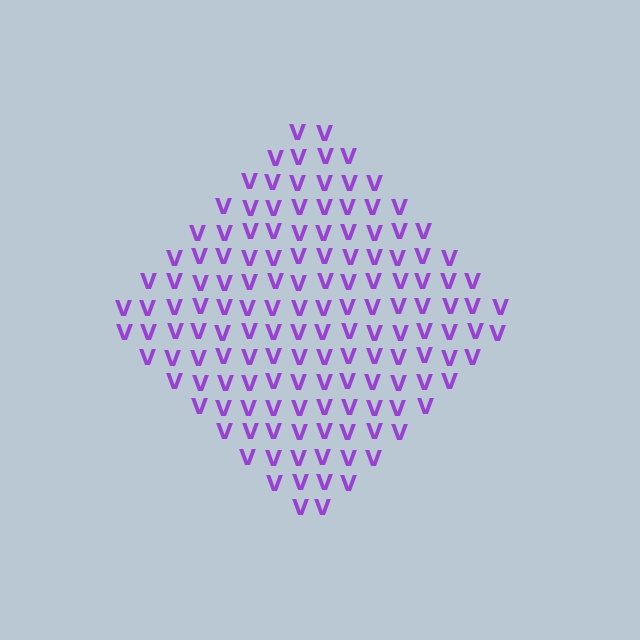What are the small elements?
The small elements are letter V's.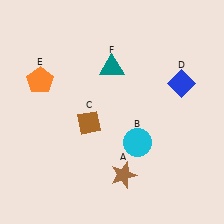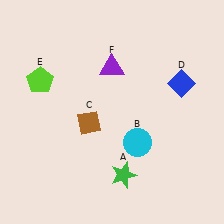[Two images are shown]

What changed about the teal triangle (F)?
In Image 1, F is teal. In Image 2, it changed to purple.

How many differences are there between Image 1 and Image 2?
There are 3 differences between the two images.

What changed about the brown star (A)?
In Image 1, A is brown. In Image 2, it changed to green.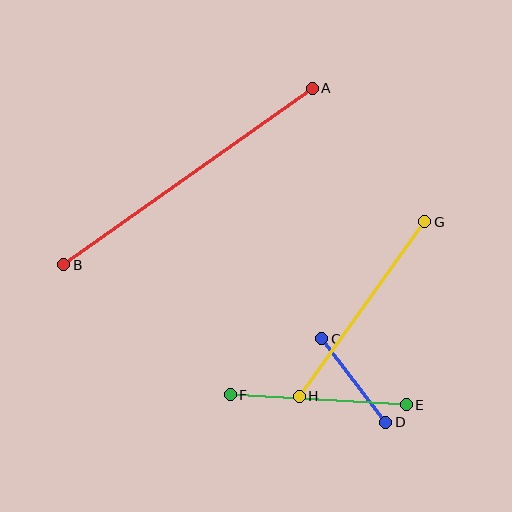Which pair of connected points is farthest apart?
Points A and B are farthest apart.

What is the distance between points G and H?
The distance is approximately 215 pixels.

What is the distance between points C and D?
The distance is approximately 105 pixels.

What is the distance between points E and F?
The distance is approximately 176 pixels.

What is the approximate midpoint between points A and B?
The midpoint is at approximately (188, 176) pixels.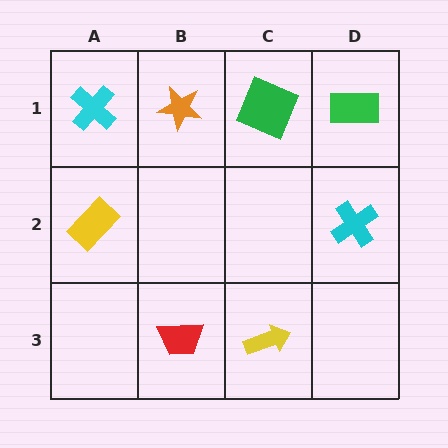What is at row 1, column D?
A green rectangle.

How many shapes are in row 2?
2 shapes.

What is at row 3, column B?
A red trapezoid.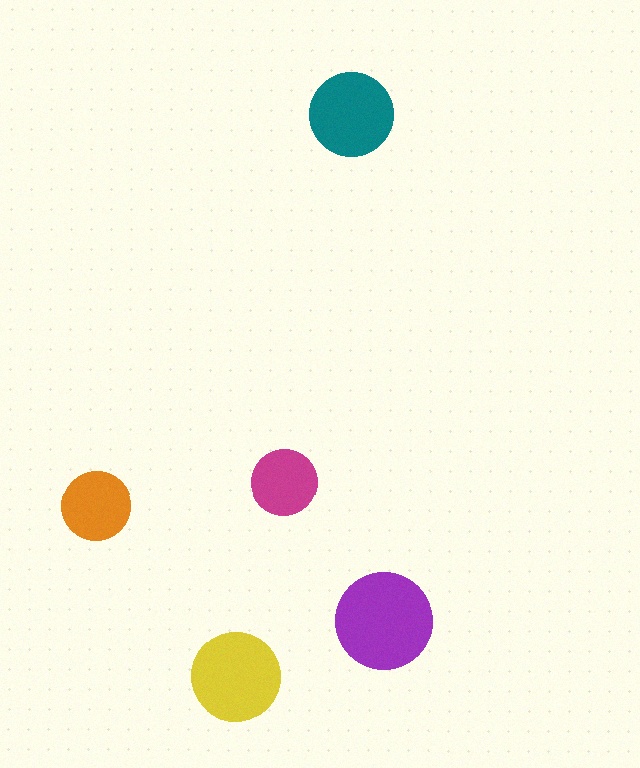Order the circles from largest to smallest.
the purple one, the yellow one, the teal one, the orange one, the magenta one.